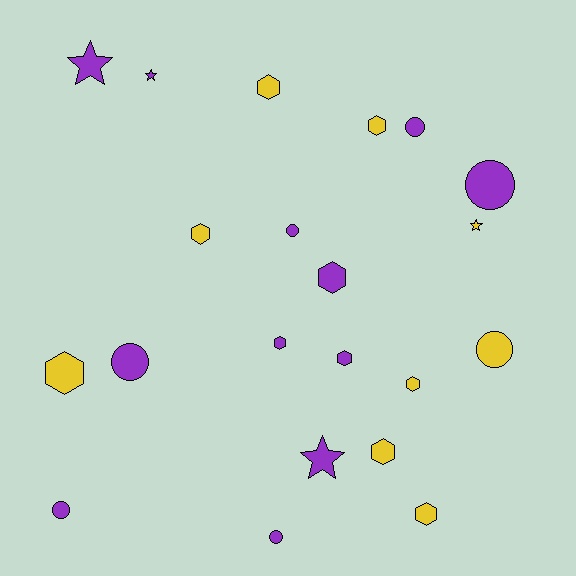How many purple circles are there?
There are 6 purple circles.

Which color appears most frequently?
Purple, with 12 objects.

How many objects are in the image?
There are 21 objects.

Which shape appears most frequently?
Hexagon, with 10 objects.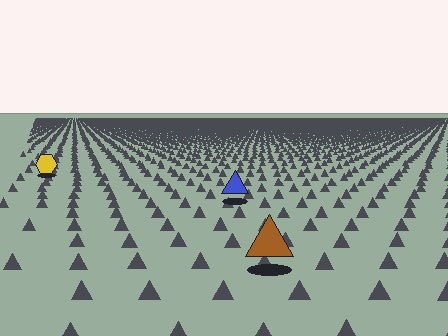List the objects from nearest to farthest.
From nearest to farthest: the brown triangle, the blue triangle, the yellow hexagon.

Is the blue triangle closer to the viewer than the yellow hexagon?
Yes. The blue triangle is closer — you can tell from the texture gradient: the ground texture is coarser near it.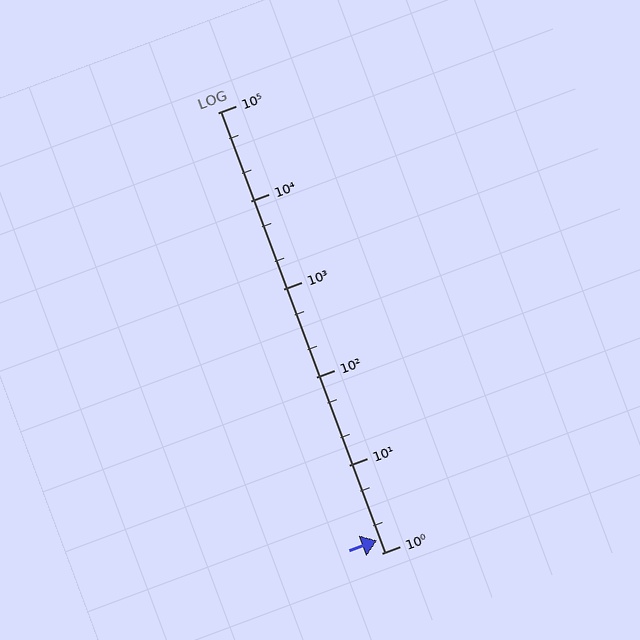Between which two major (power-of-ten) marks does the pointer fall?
The pointer is between 1 and 10.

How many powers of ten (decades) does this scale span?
The scale spans 5 decades, from 1 to 100000.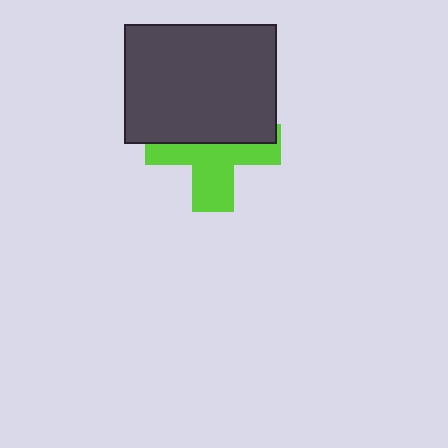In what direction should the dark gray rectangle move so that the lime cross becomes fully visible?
The dark gray rectangle should move up. That is the shortest direction to clear the overlap and leave the lime cross fully visible.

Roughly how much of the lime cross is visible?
About half of it is visible (roughly 52%).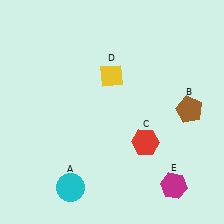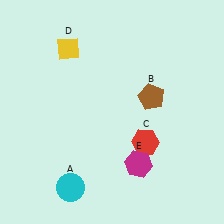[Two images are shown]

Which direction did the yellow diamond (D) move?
The yellow diamond (D) moved left.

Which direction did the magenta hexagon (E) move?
The magenta hexagon (E) moved left.